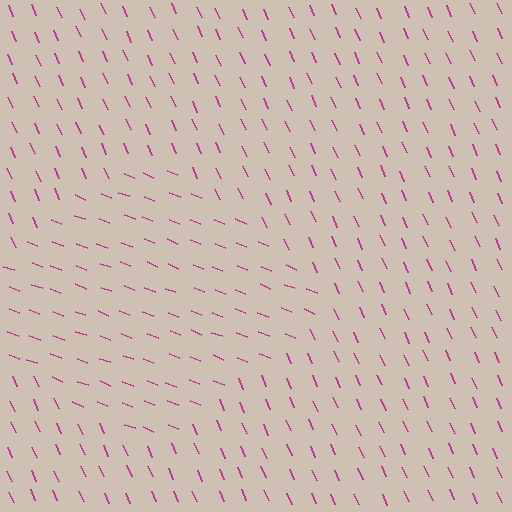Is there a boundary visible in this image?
Yes, there is a texture boundary formed by a change in line orientation.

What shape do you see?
I see a diamond.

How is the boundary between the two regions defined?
The boundary is defined purely by a change in line orientation (approximately 45 degrees difference). All lines are the same color and thickness.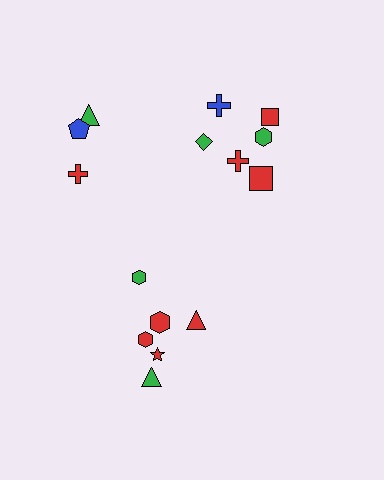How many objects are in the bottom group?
There are 5 objects.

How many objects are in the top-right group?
There are 6 objects.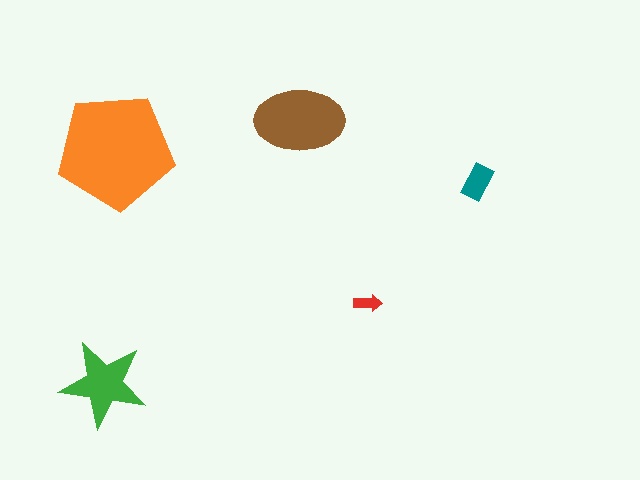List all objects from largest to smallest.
The orange pentagon, the brown ellipse, the green star, the teal rectangle, the red arrow.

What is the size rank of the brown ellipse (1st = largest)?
2nd.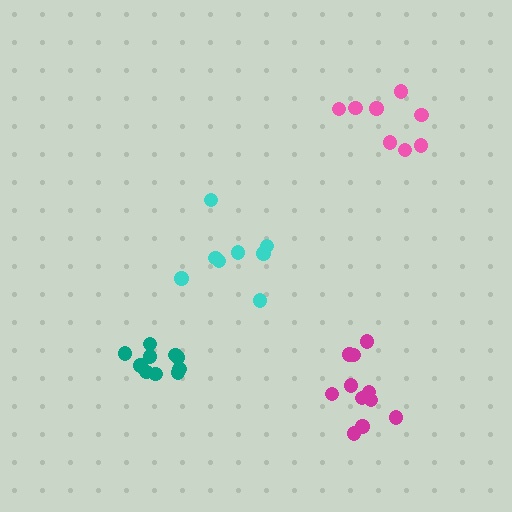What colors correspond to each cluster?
The clusters are colored: teal, cyan, magenta, pink.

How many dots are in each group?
Group 1: 10 dots, Group 2: 8 dots, Group 3: 11 dots, Group 4: 8 dots (37 total).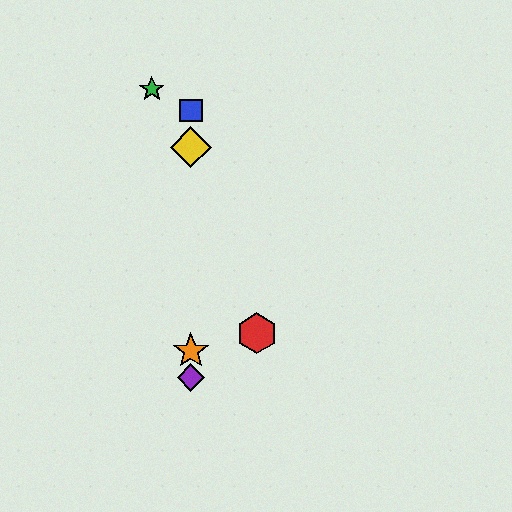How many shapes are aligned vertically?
4 shapes (the blue square, the yellow diamond, the purple diamond, the orange star) are aligned vertically.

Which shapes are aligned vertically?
The blue square, the yellow diamond, the purple diamond, the orange star are aligned vertically.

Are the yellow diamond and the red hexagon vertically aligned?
No, the yellow diamond is at x≈191 and the red hexagon is at x≈257.